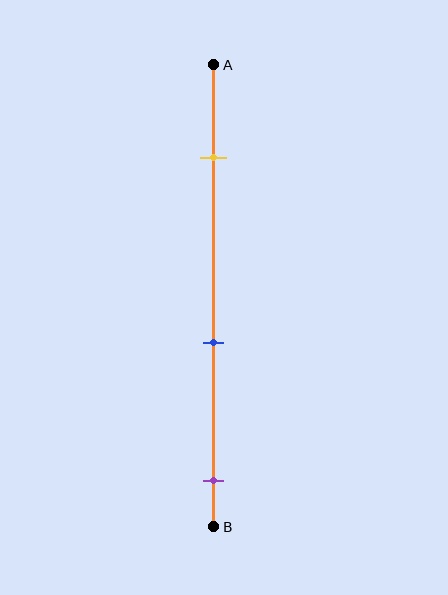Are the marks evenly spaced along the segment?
Yes, the marks are approximately evenly spaced.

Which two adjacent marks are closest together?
The blue and purple marks are the closest adjacent pair.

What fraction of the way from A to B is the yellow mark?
The yellow mark is approximately 20% (0.2) of the way from A to B.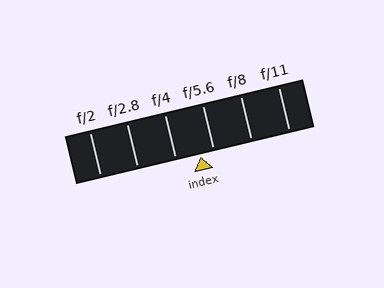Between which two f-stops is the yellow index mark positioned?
The index mark is between f/4 and f/5.6.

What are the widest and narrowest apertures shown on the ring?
The widest aperture shown is f/2 and the narrowest is f/11.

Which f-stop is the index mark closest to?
The index mark is closest to f/5.6.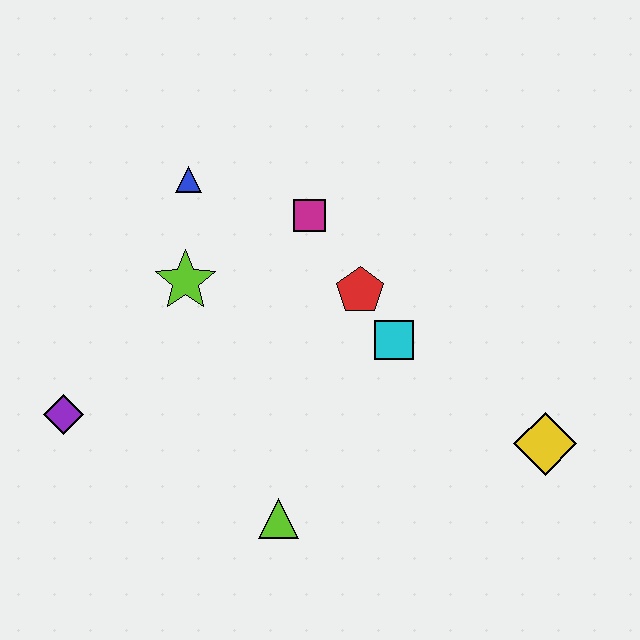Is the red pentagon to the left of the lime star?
No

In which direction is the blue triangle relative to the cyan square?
The blue triangle is to the left of the cyan square.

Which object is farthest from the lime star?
The yellow diamond is farthest from the lime star.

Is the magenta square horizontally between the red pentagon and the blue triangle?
Yes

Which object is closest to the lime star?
The blue triangle is closest to the lime star.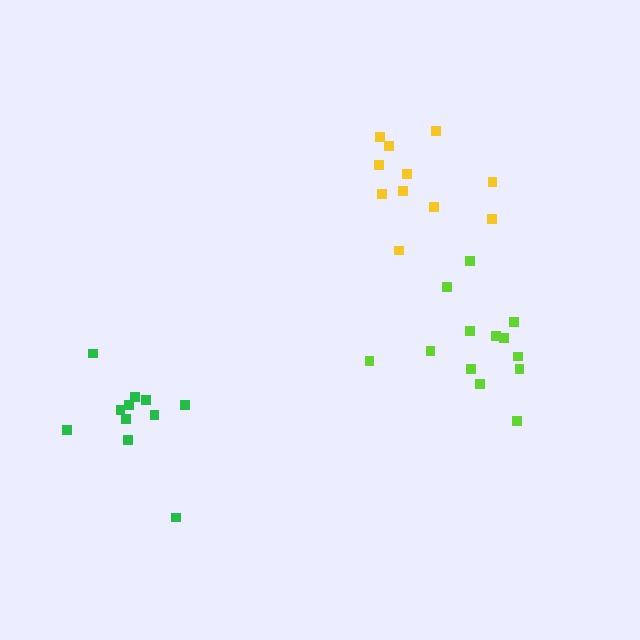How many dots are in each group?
Group 1: 13 dots, Group 2: 11 dots, Group 3: 11 dots (35 total).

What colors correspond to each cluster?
The clusters are colored: lime, green, yellow.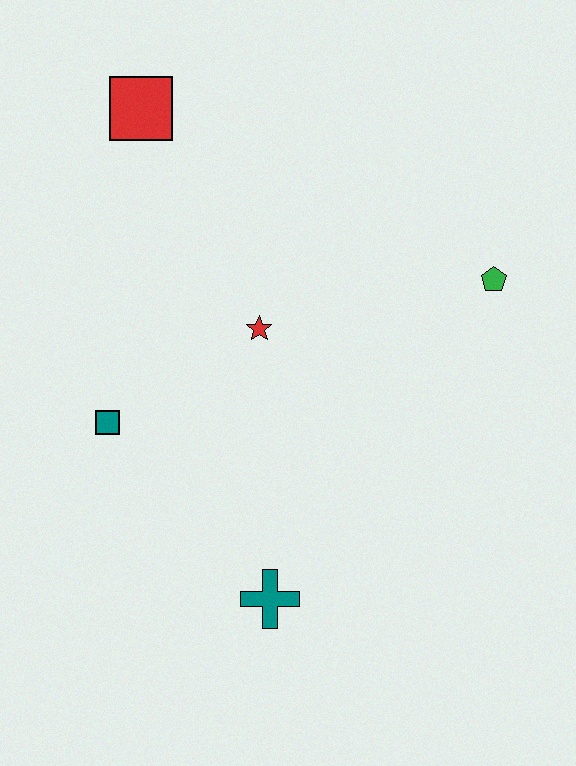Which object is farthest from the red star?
The teal cross is farthest from the red star.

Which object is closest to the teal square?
The red star is closest to the teal square.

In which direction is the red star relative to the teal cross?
The red star is above the teal cross.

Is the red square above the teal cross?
Yes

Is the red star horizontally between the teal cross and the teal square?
Yes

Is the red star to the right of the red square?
Yes